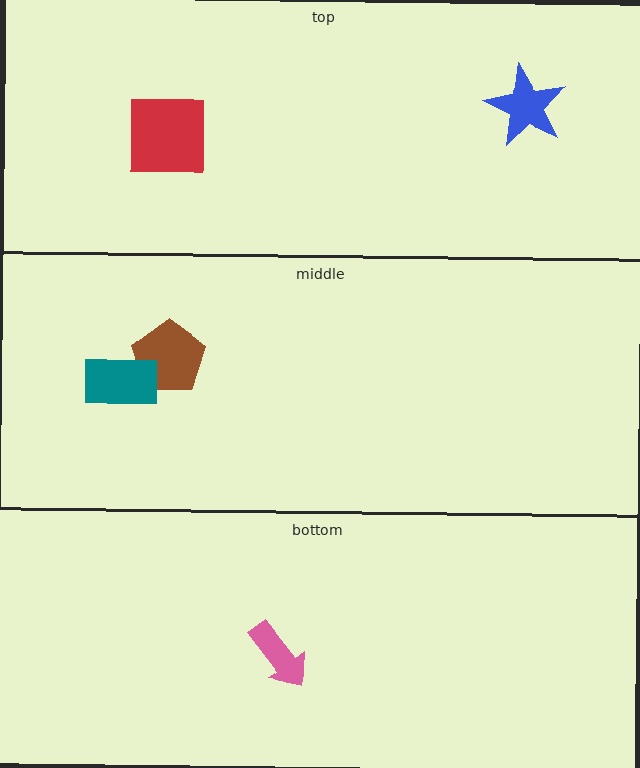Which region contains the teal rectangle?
The middle region.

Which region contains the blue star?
The top region.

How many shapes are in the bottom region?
1.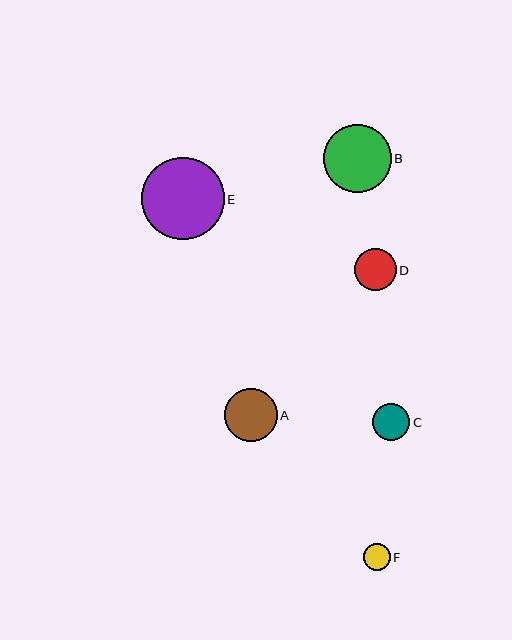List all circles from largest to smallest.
From largest to smallest: E, B, A, D, C, F.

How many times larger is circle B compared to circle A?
Circle B is approximately 1.3 times the size of circle A.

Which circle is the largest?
Circle E is the largest with a size of approximately 82 pixels.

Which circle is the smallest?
Circle F is the smallest with a size of approximately 27 pixels.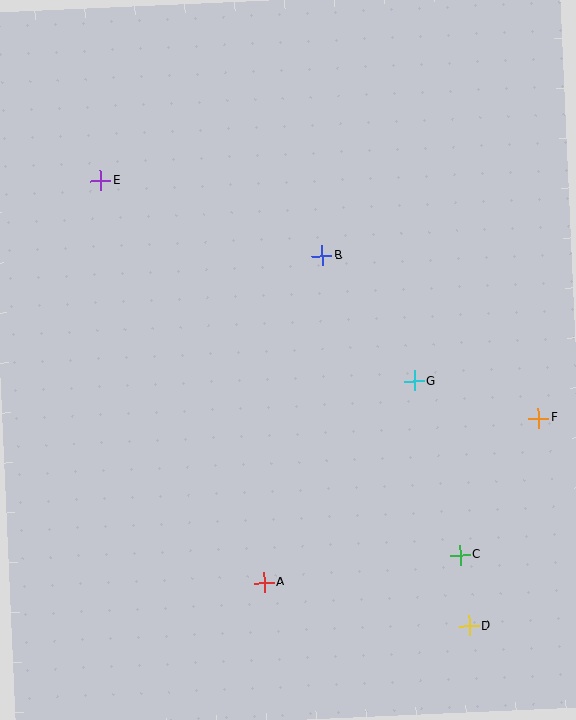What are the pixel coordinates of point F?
Point F is at (539, 418).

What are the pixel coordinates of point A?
Point A is at (264, 583).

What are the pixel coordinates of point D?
Point D is at (469, 626).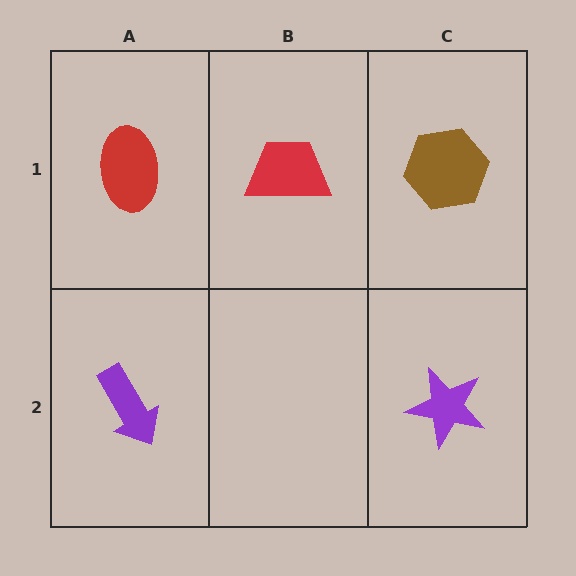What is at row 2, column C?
A purple star.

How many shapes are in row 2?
2 shapes.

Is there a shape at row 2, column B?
No, that cell is empty.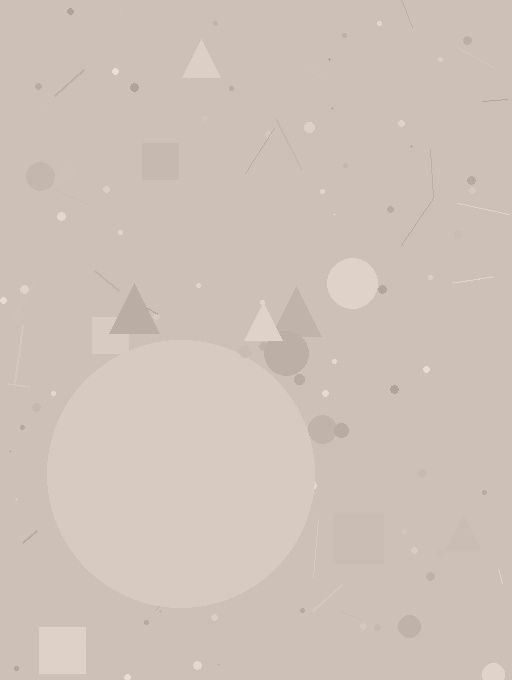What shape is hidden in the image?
A circle is hidden in the image.